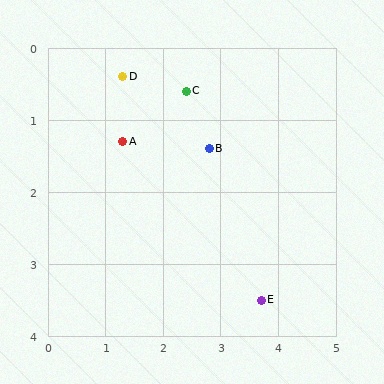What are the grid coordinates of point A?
Point A is at approximately (1.3, 1.3).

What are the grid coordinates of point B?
Point B is at approximately (2.8, 1.4).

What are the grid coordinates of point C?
Point C is at approximately (2.4, 0.6).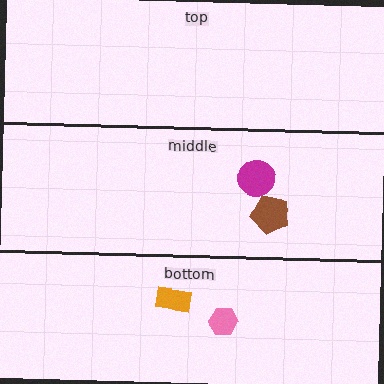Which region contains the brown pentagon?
The middle region.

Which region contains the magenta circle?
The middle region.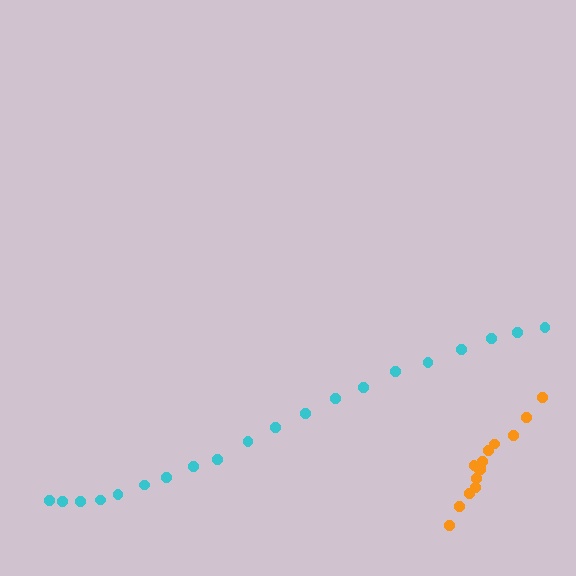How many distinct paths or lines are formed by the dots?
There are 2 distinct paths.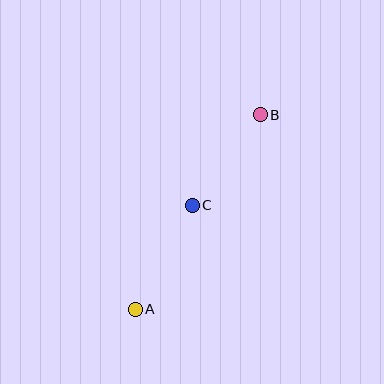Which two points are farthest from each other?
Points A and B are farthest from each other.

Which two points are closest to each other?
Points B and C are closest to each other.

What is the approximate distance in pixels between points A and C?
The distance between A and C is approximately 119 pixels.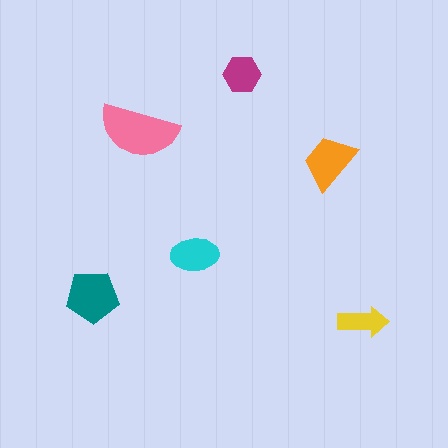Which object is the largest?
The pink semicircle.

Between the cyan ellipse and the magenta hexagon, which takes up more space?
The cyan ellipse.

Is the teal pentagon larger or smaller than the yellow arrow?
Larger.